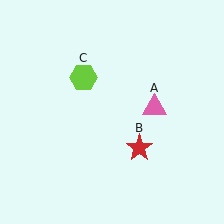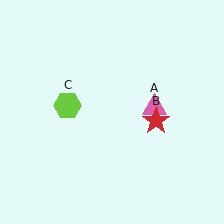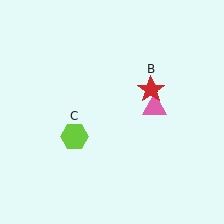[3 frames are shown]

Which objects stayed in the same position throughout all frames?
Pink triangle (object A) remained stationary.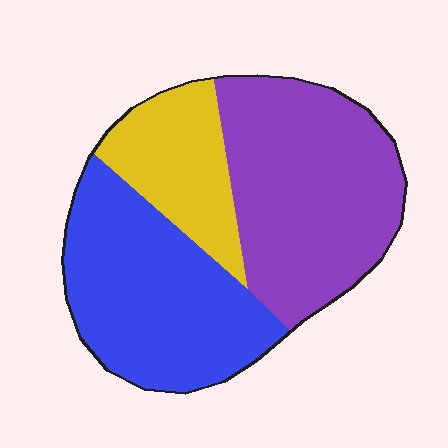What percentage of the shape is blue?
Blue covers 38% of the shape.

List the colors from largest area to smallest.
From largest to smallest: purple, blue, yellow.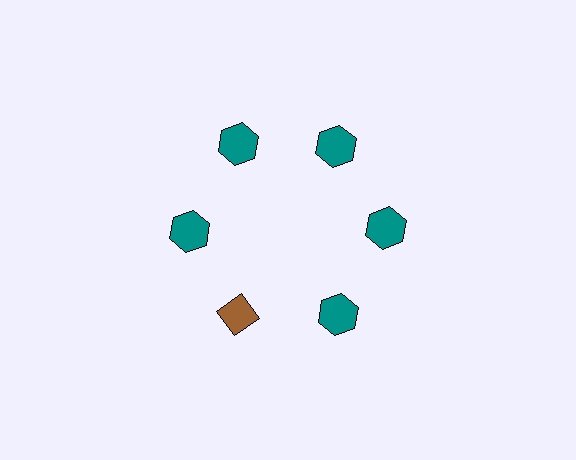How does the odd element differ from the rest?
It differs in both color (brown instead of teal) and shape (diamond instead of hexagon).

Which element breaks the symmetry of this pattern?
The brown diamond at roughly the 7 o'clock position breaks the symmetry. All other shapes are teal hexagons.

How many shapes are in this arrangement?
There are 6 shapes arranged in a ring pattern.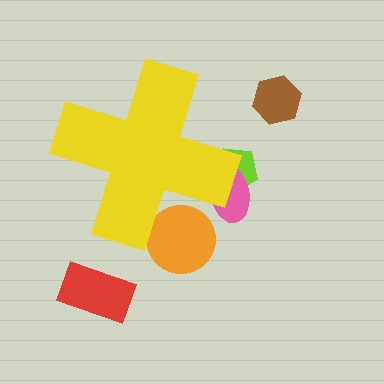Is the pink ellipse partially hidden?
Yes, the pink ellipse is partially hidden behind the yellow cross.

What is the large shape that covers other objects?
A yellow cross.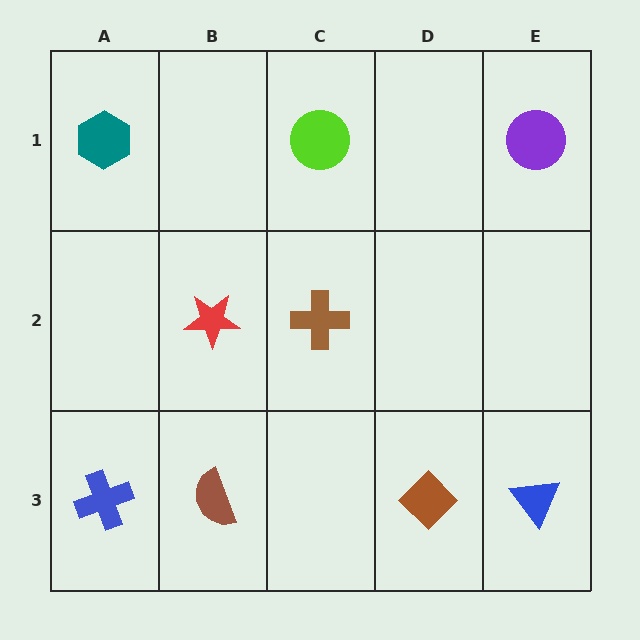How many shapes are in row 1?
3 shapes.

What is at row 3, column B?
A brown semicircle.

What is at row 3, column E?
A blue triangle.